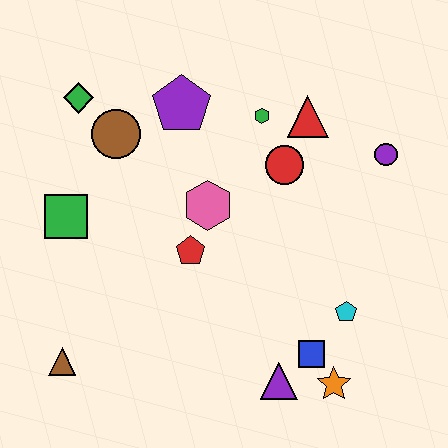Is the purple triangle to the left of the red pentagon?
No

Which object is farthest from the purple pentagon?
The orange star is farthest from the purple pentagon.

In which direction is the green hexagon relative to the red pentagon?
The green hexagon is above the red pentagon.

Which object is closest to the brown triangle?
The green square is closest to the brown triangle.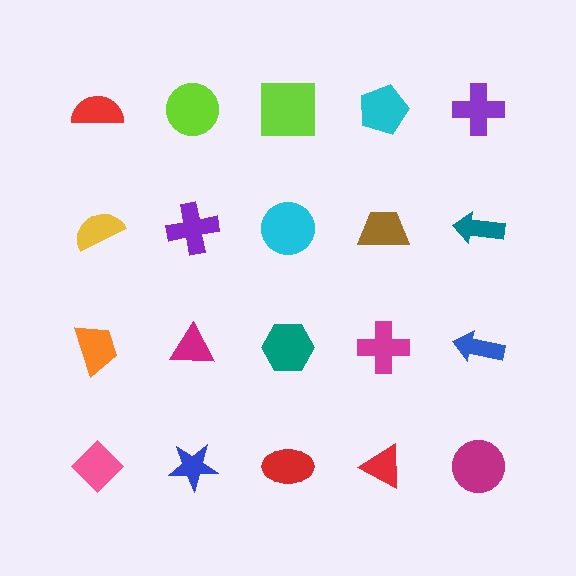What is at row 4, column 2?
A blue star.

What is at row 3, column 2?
A magenta triangle.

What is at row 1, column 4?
A cyan pentagon.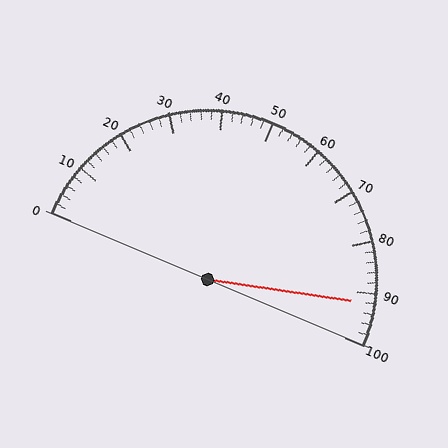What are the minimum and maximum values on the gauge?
The gauge ranges from 0 to 100.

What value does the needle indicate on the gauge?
The needle indicates approximately 92.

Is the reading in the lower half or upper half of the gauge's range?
The reading is in the upper half of the range (0 to 100).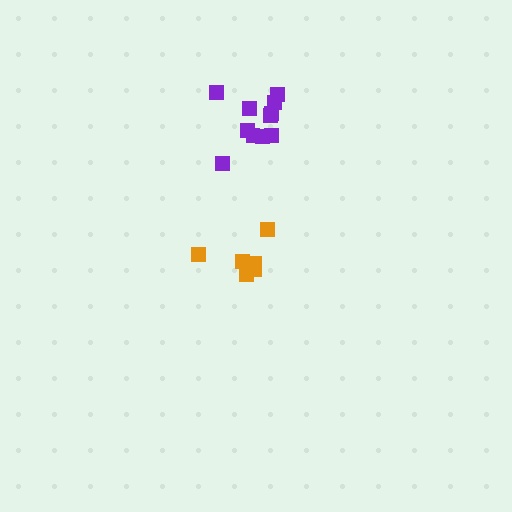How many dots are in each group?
Group 1: 7 dots, Group 2: 11 dots (18 total).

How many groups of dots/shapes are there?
There are 2 groups.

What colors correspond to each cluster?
The clusters are colored: orange, purple.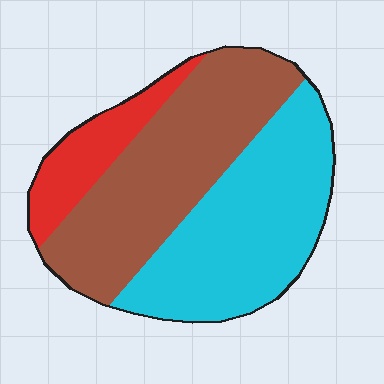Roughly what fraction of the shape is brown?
Brown takes up between a third and a half of the shape.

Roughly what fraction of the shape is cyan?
Cyan covers 43% of the shape.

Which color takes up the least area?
Red, at roughly 15%.